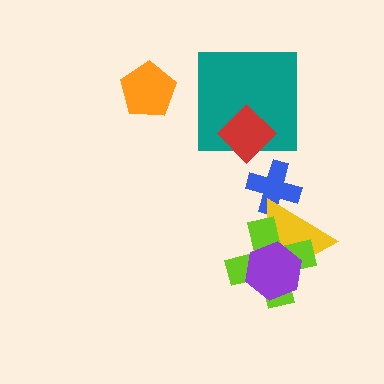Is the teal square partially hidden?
Yes, it is partially covered by another shape.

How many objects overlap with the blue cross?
1 object overlaps with the blue cross.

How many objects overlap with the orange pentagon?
0 objects overlap with the orange pentagon.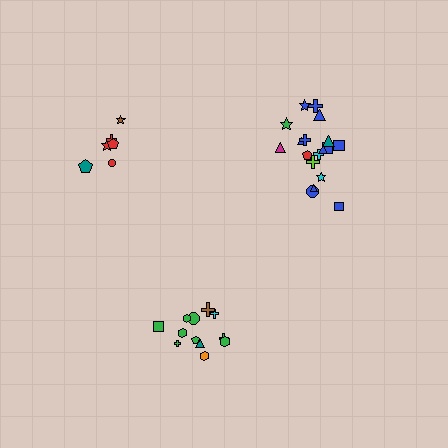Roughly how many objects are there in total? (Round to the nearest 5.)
Roughly 35 objects in total.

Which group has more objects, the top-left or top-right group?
The top-right group.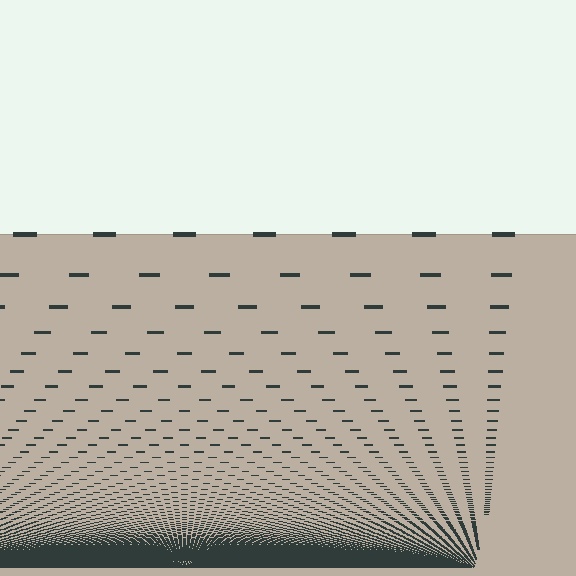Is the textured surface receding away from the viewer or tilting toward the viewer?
The surface appears to tilt toward the viewer. Texture elements get larger and sparser toward the top.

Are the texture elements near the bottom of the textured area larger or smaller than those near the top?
Smaller. The gradient is inverted — elements near the bottom are smaller and denser.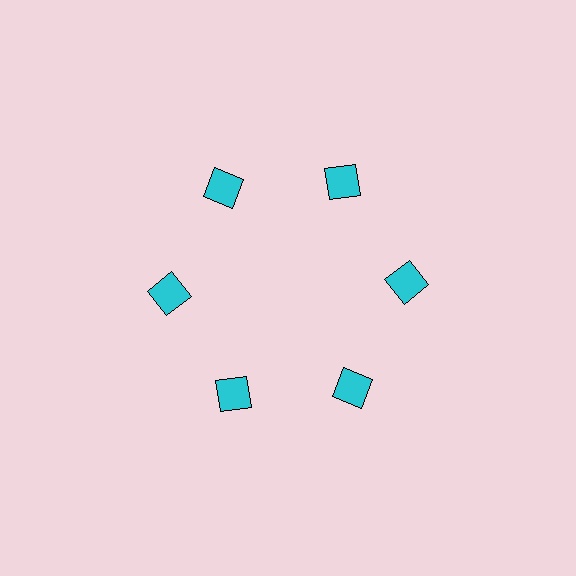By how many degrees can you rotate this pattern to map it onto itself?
The pattern maps onto itself every 60 degrees of rotation.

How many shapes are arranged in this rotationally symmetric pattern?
There are 6 shapes, arranged in 6 groups of 1.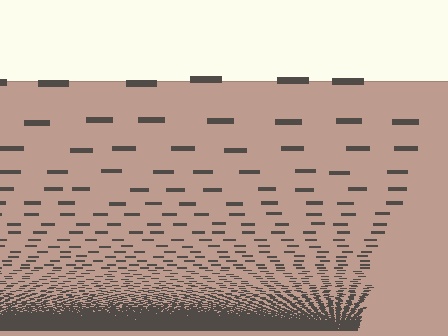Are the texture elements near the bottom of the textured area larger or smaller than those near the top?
Smaller. The gradient is inverted — elements near the bottom are smaller and denser.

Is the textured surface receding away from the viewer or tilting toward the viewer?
The surface appears to tilt toward the viewer. Texture elements get larger and sparser toward the top.